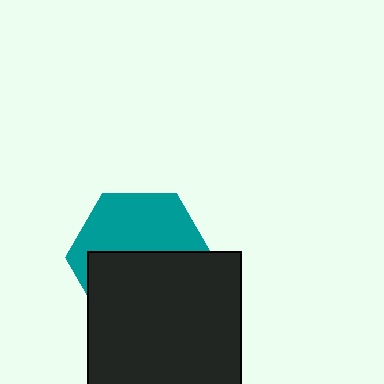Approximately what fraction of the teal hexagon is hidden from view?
Roughly 52% of the teal hexagon is hidden behind the black square.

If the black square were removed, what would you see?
You would see the complete teal hexagon.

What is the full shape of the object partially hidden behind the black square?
The partially hidden object is a teal hexagon.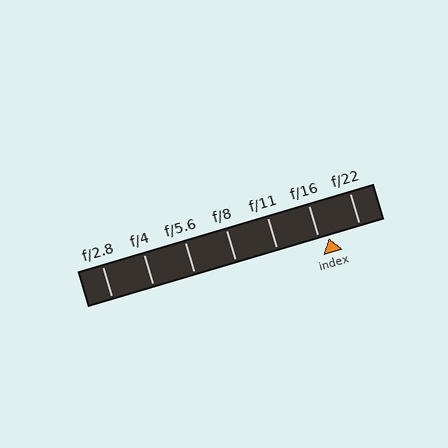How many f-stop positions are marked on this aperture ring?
There are 7 f-stop positions marked.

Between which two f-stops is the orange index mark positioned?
The index mark is between f/16 and f/22.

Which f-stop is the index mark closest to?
The index mark is closest to f/16.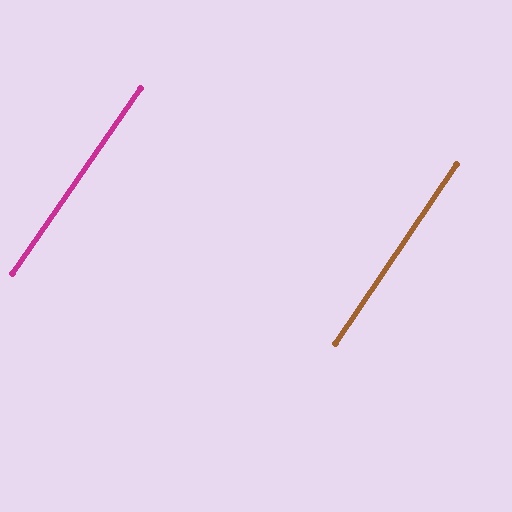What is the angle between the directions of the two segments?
Approximately 0 degrees.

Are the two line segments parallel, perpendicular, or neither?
Parallel — their directions differ by only 0.3°.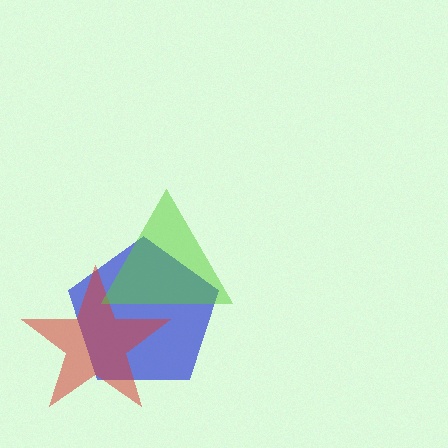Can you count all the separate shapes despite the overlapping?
Yes, there are 3 separate shapes.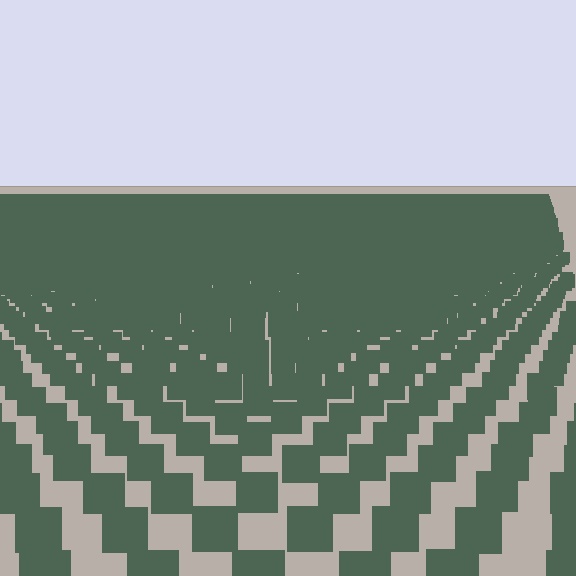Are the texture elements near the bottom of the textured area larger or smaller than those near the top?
Larger. Near the bottom, elements are closer to the viewer and appear at a bigger on-screen size.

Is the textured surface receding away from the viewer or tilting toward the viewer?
The surface is receding away from the viewer. Texture elements get smaller and denser toward the top.